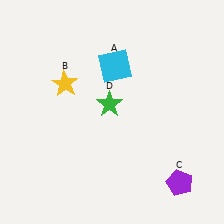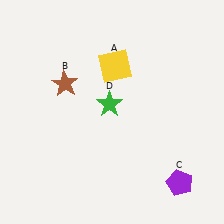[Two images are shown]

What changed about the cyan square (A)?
In Image 1, A is cyan. In Image 2, it changed to yellow.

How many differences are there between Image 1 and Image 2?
There are 2 differences between the two images.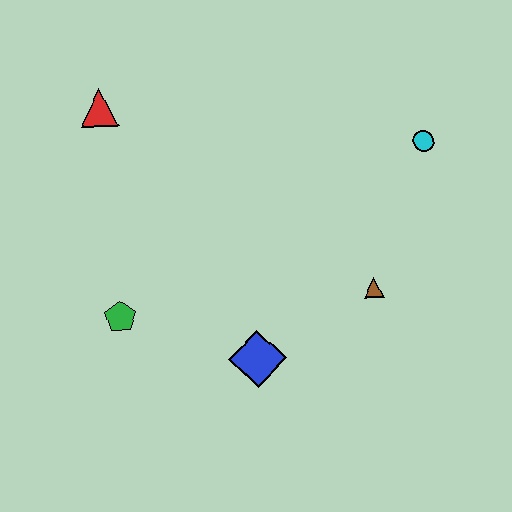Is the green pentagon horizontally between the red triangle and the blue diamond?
Yes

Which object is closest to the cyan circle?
The brown triangle is closest to the cyan circle.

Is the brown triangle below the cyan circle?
Yes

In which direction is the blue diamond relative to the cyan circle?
The blue diamond is below the cyan circle.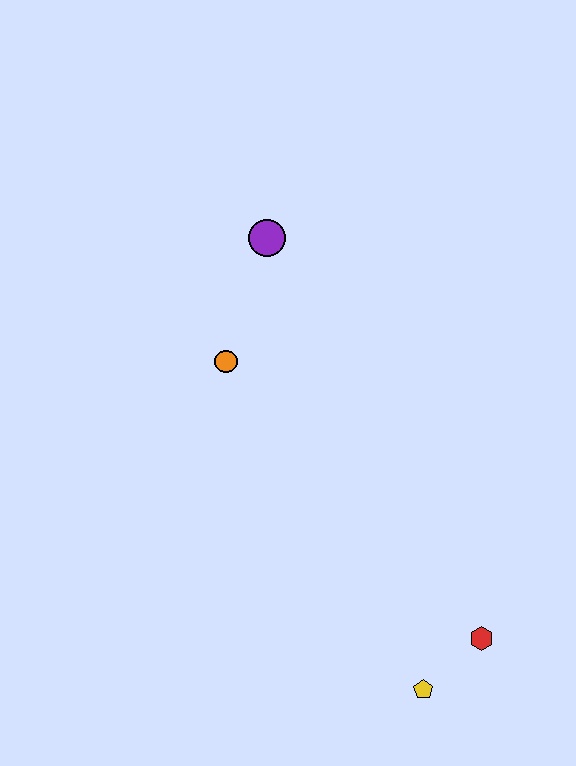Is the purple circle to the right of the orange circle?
Yes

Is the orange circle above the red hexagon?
Yes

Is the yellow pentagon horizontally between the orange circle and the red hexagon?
Yes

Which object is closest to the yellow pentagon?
The red hexagon is closest to the yellow pentagon.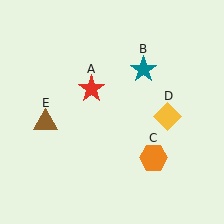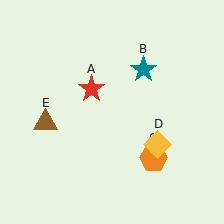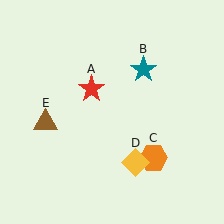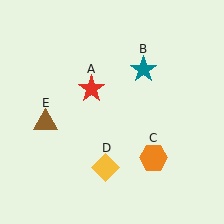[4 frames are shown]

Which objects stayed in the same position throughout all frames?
Red star (object A) and teal star (object B) and orange hexagon (object C) and brown triangle (object E) remained stationary.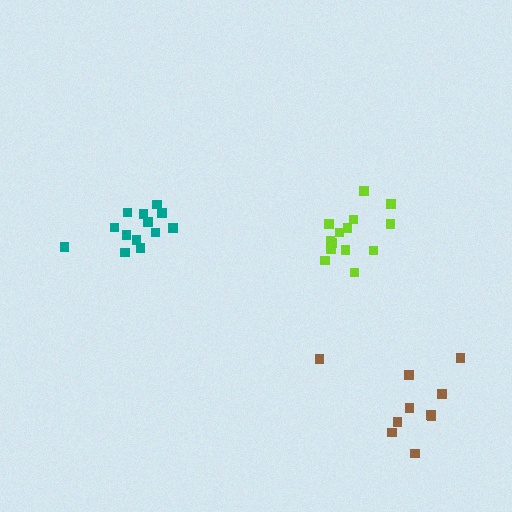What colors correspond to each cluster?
The clusters are colored: brown, lime, teal.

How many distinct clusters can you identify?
There are 3 distinct clusters.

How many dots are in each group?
Group 1: 10 dots, Group 2: 14 dots, Group 3: 13 dots (37 total).